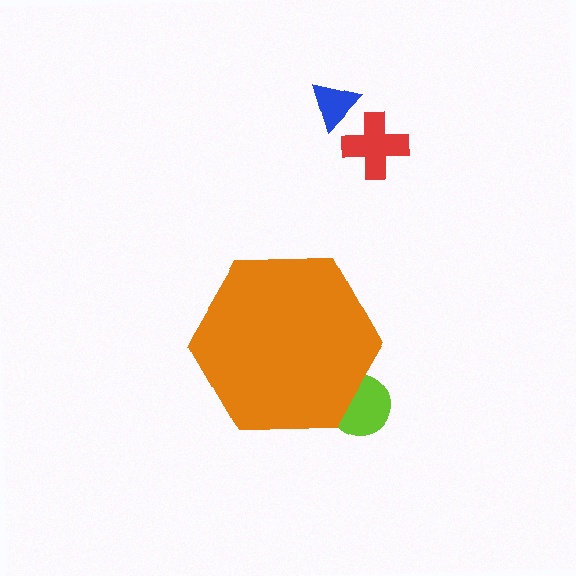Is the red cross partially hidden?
No, the red cross is fully visible.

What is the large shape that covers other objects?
An orange hexagon.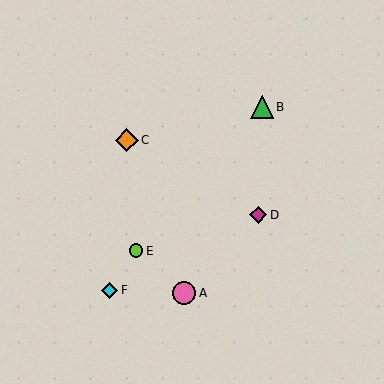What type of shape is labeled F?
Shape F is a cyan diamond.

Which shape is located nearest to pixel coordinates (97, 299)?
The cyan diamond (labeled F) at (110, 290) is nearest to that location.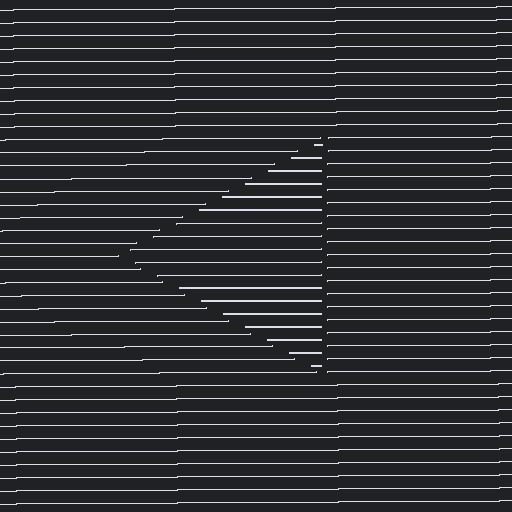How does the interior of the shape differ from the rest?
The interior of the shape contains the same grating, shifted by half a period — the contour is defined by the phase discontinuity where line-ends from the inner and outer gratings abut.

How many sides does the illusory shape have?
3 sides — the line-ends trace a triangle.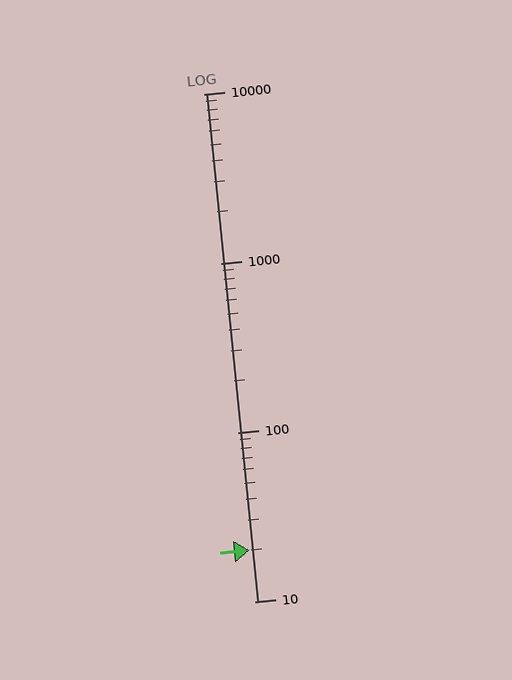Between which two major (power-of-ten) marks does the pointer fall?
The pointer is between 10 and 100.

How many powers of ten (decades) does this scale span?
The scale spans 3 decades, from 10 to 10000.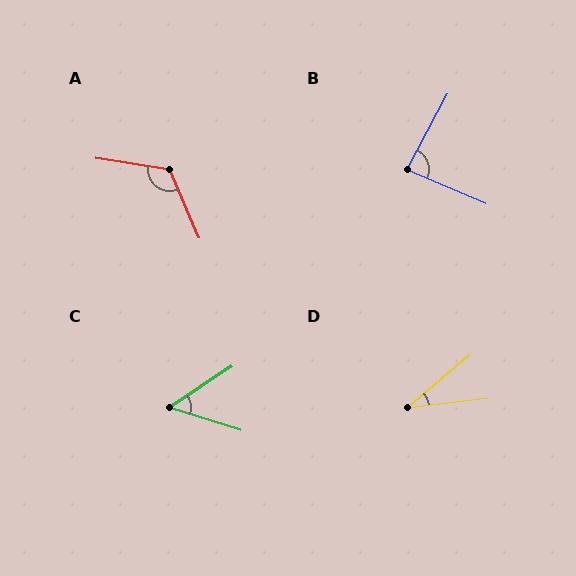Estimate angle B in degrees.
Approximately 85 degrees.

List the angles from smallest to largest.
D (34°), C (51°), B (85°), A (123°).